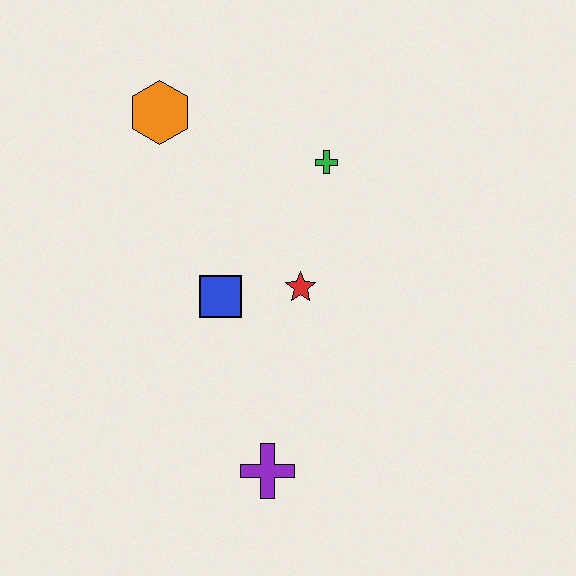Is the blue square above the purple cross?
Yes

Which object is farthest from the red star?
The orange hexagon is farthest from the red star.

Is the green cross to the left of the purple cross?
No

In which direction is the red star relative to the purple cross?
The red star is above the purple cross.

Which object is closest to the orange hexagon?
The green cross is closest to the orange hexagon.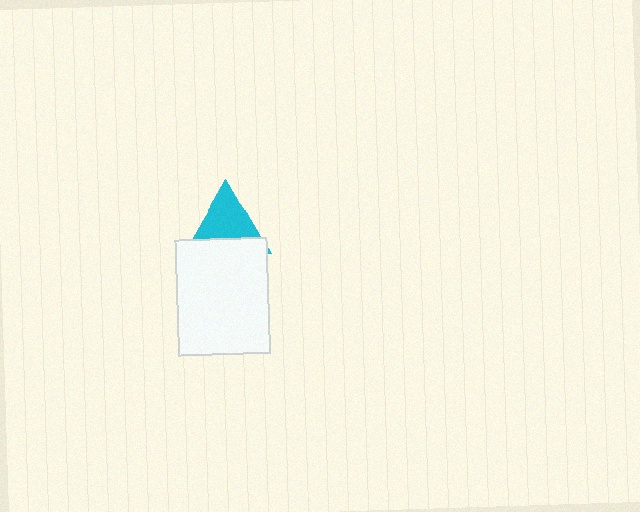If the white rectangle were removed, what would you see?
You would see the complete cyan triangle.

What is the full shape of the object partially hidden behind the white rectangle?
The partially hidden object is a cyan triangle.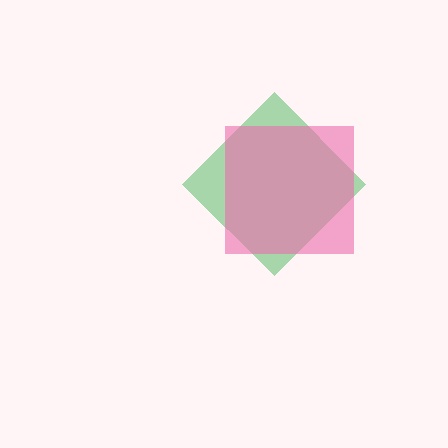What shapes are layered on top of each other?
The layered shapes are: a green diamond, a pink square.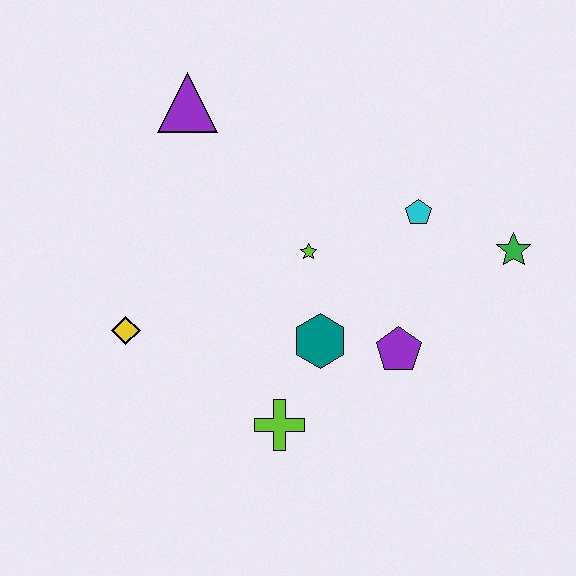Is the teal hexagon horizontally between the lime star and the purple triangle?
No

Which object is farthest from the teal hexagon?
The purple triangle is farthest from the teal hexagon.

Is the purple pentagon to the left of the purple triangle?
No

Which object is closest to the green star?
The cyan pentagon is closest to the green star.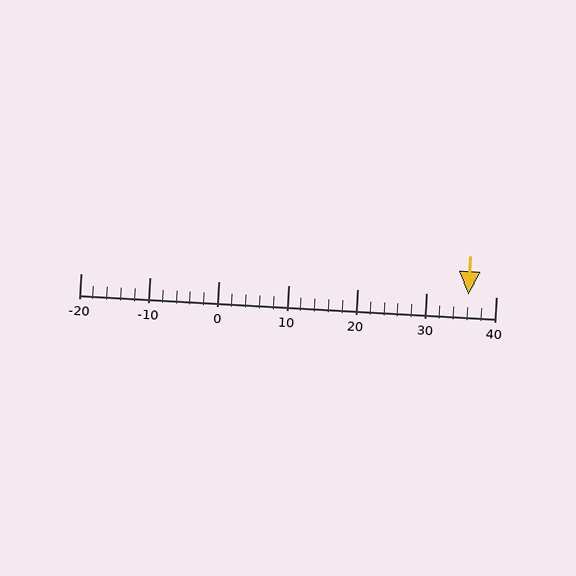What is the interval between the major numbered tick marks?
The major tick marks are spaced 10 units apart.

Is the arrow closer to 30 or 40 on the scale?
The arrow is closer to 40.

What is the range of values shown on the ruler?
The ruler shows values from -20 to 40.